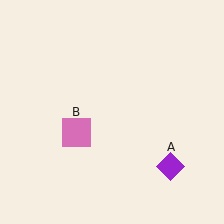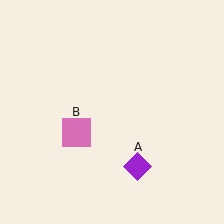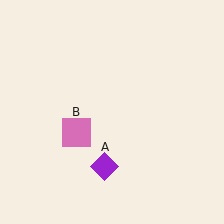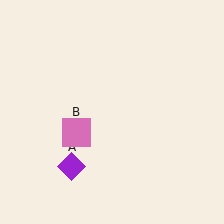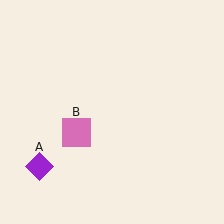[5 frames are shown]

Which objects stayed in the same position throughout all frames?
Pink square (object B) remained stationary.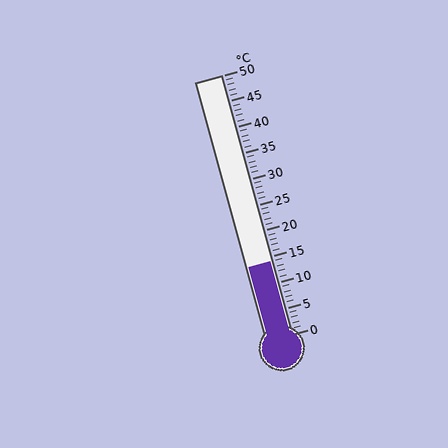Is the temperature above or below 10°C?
The temperature is above 10°C.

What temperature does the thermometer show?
The thermometer shows approximately 14°C.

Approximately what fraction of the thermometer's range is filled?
The thermometer is filled to approximately 30% of its range.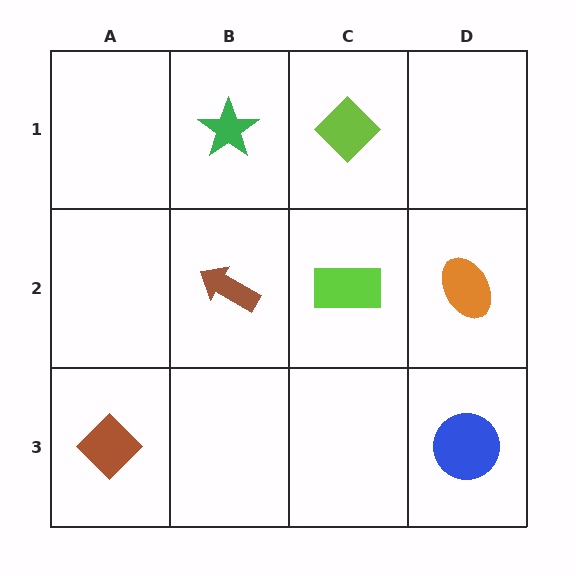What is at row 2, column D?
An orange ellipse.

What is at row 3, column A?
A brown diamond.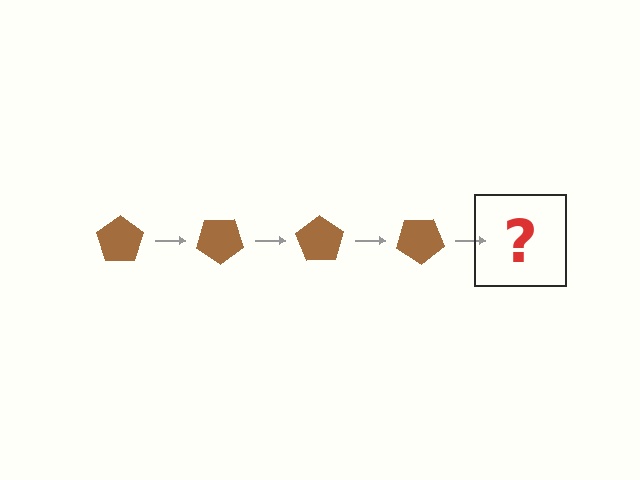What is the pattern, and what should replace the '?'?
The pattern is that the pentagon rotates 35 degrees each step. The '?' should be a brown pentagon rotated 140 degrees.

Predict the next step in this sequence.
The next step is a brown pentagon rotated 140 degrees.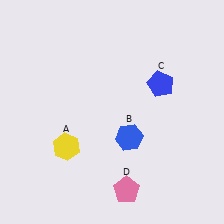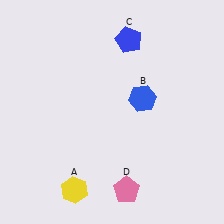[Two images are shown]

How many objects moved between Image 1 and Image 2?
3 objects moved between the two images.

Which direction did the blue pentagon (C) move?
The blue pentagon (C) moved up.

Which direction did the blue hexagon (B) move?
The blue hexagon (B) moved up.